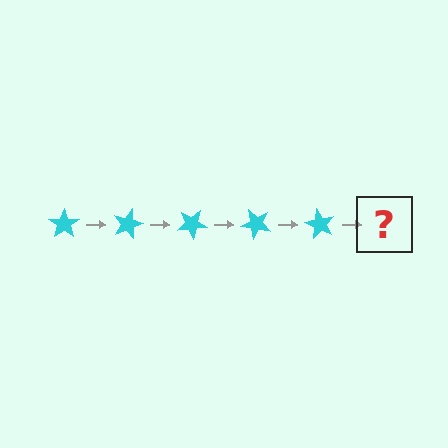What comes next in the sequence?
The next element should be a cyan star rotated 75 degrees.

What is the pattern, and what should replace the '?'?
The pattern is that the star rotates 15 degrees each step. The '?' should be a cyan star rotated 75 degrees.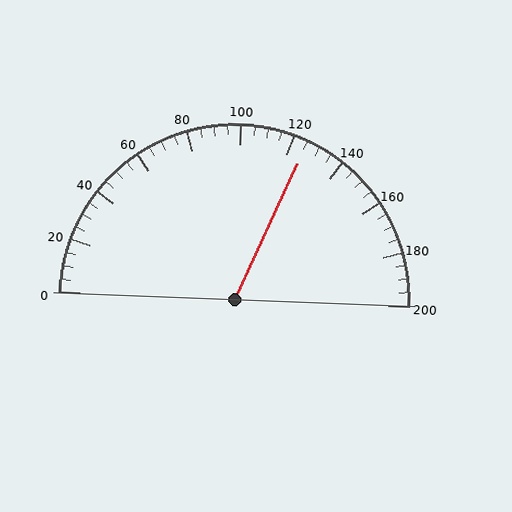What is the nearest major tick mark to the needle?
The nearest major tick mark is 120.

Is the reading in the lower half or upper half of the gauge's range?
The reading is in the upper half of the range (0 to 200).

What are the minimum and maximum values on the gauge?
The gauge ranges from 0 to 200.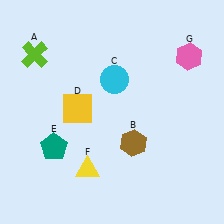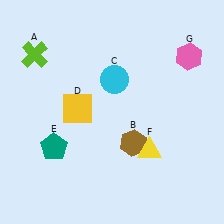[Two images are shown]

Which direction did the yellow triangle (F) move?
The yellow triangle (F) moved right.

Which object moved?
The yellow triangle (F) moved right.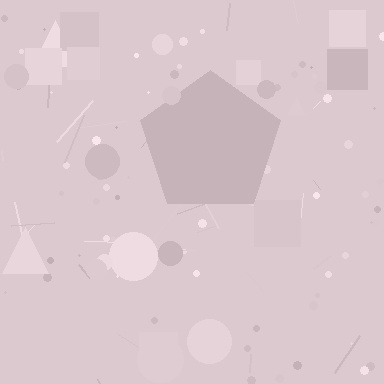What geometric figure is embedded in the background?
A pentagon is embedded in the background.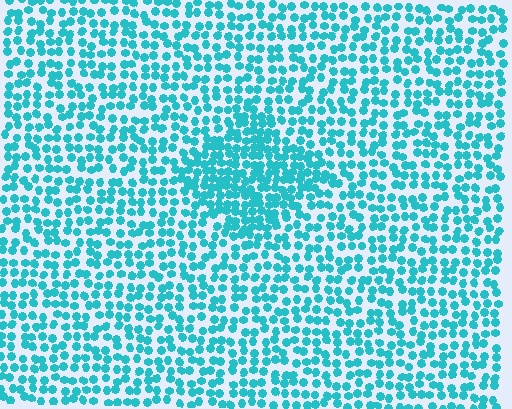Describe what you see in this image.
The image contains small cyan elements arranged at two different densities. A diamond-shaped region is visible where the elements are more densely packed than the surrounding area.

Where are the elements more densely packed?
The elements are more densely packed inside the diamond boundary.